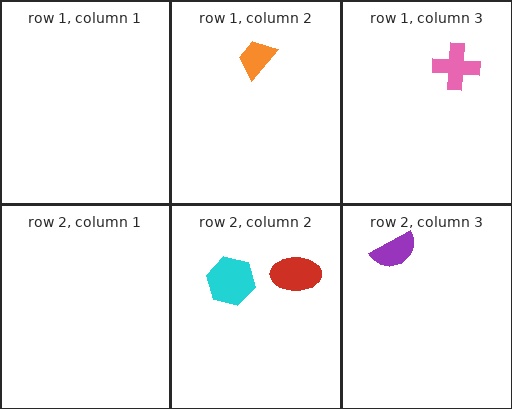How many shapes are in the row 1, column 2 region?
1.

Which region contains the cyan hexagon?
The row 2, column 2 region.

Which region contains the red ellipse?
The row 2, column 2 region.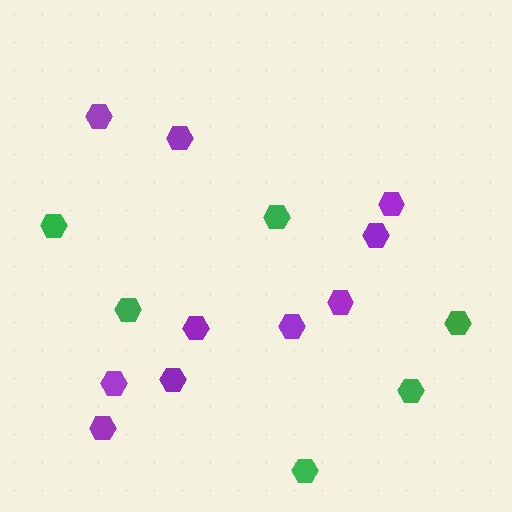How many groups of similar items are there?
There are 2 groups: one group of purple hexagons (10) and one group of green hexagons (6).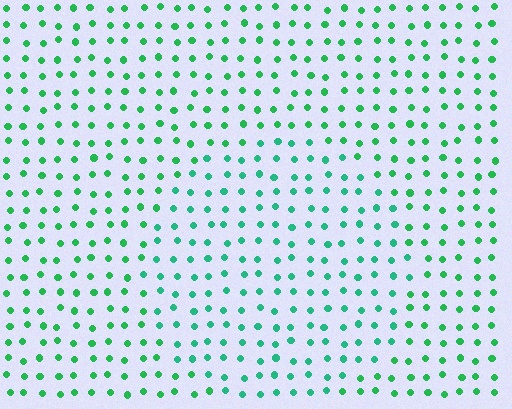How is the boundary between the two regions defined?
The boundary is defined purely by a slight shift in hue (about 20 degrees). Spacing, size, and orientation are identical on both sides.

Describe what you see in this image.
The image is filled with small green elements in a uniform arrangement. A circle-shaped region is visible where the elements are tinted to a slightly different hue, forming a subtle color boundary.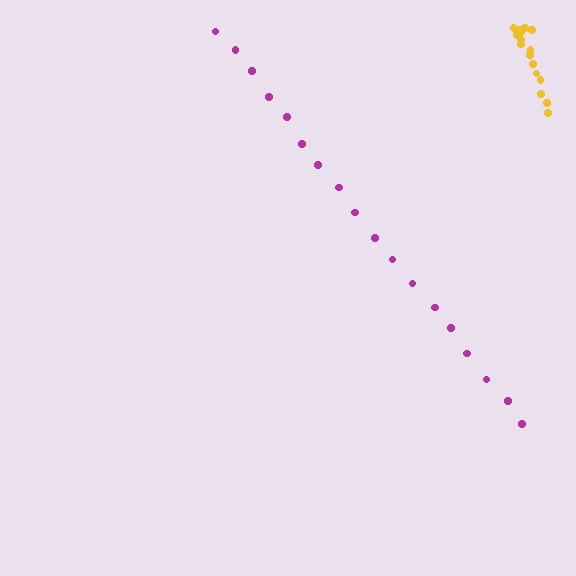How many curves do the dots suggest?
There are 2 distinct paths.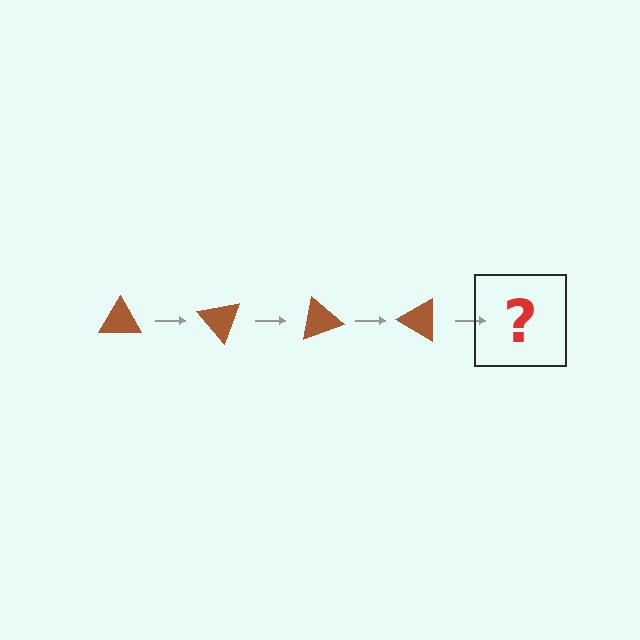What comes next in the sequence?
The next element should be a brown triangle rotated 200 degrees.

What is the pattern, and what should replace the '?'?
The pattern is that the triangle rotates 50 degrees each step. The '?' should be a brown triangle rotated 200 degrees.